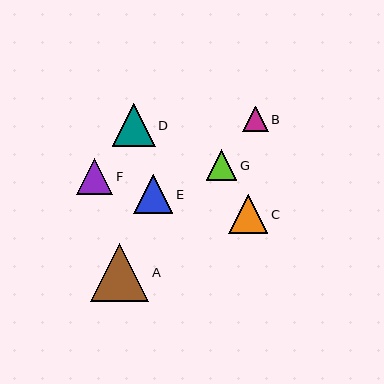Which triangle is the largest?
Triangle A is the largest with a size of approximately 58 pixels.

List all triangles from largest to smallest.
From largest to smallest: A, D, C, E, F, G, B.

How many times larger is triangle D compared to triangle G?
Triangle D is approximately 1.4 times the size of triangle G.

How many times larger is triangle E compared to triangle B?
Triangle E is approximately 1.5 times the size of triangle B.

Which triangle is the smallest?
Triangle B is the smallest with a size of approximately 25 pixels.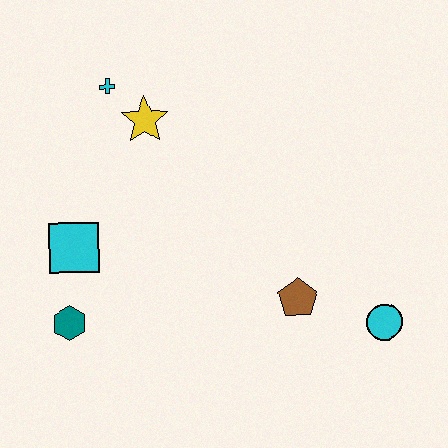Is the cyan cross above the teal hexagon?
Yes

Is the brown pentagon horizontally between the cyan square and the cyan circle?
Yes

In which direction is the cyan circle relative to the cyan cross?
The cyan circle is to the right of the cyan cross.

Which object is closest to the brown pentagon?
The cyan circle is closest to the brown pentagon.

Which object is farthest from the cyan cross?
The cyan circle is farthest from the cyan cross.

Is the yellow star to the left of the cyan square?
No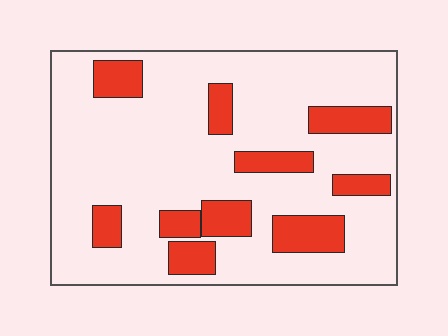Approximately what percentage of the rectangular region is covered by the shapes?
Approximately 20%.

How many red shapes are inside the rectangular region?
10.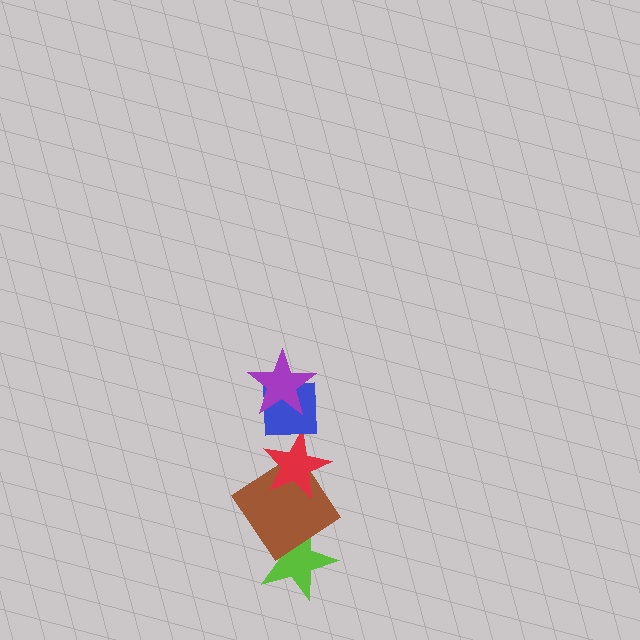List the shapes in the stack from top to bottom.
From top to bottom: the purple star, the blue square, the red star, the brown diamond, the lime star.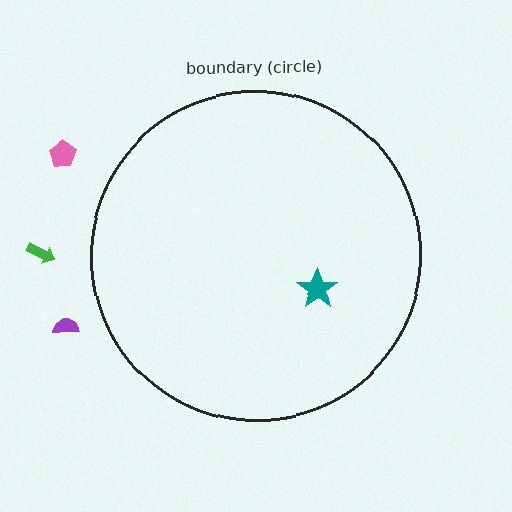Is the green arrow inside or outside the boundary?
Outside.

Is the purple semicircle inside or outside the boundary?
Outside.